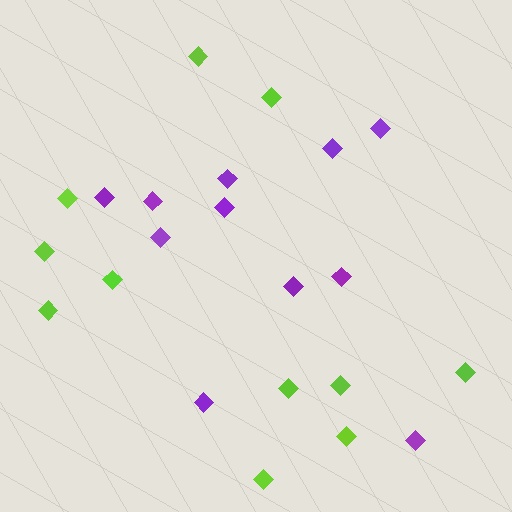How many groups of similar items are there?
There are 2 groups: one group of purple diamonds (11) and one group of lime diamonds (11).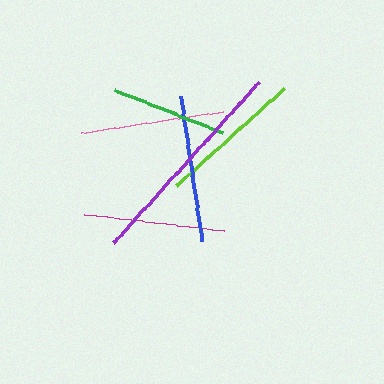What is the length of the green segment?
The green segment is approximately 116 pixels long.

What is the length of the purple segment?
The purple segment is approximately 217 pixels long.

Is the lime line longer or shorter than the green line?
The lime line is longer than the green line.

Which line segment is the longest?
The purple line is the longest at approximately 217 pixels.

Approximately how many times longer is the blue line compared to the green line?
The blue line is approximately 1.3 times the length of the green line.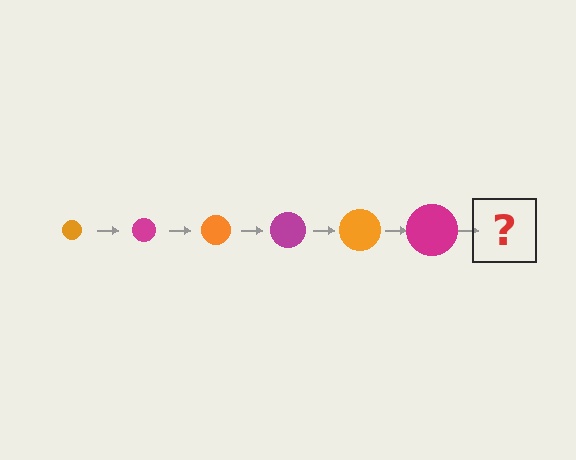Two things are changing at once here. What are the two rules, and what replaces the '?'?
The two rules are that the circle grows larger each step and the color cycles through orange and magenta. The '?' should be an orange circle, larger than the previous one.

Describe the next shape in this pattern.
It should be an orange circle, larger than the previous one.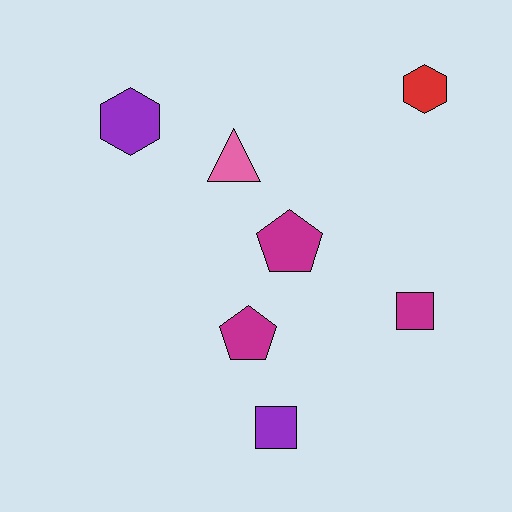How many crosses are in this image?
There are no crosses.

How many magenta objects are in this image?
There are 3 magenta objects.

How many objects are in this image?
There are 7 objects.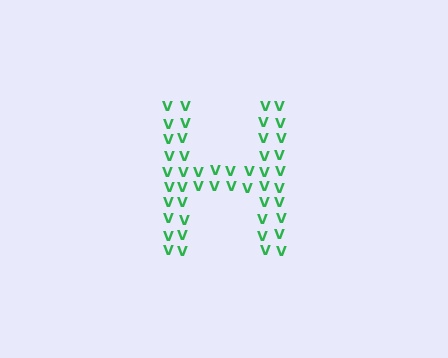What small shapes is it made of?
It is made of small letter V's.